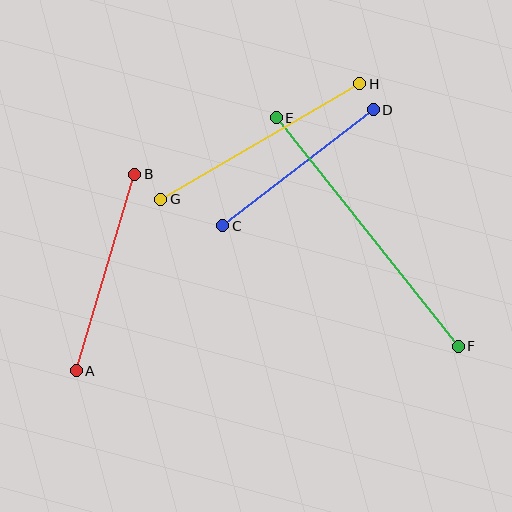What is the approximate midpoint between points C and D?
The midpoint is at approximately (298, 168) pixels.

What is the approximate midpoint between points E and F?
The midpoint is at approximately (367, 232) pixels.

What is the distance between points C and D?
The distance is approximately 190 pixels.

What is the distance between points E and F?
The distance is approximately 292 pixels.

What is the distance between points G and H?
The distance is approximately 230 pixels.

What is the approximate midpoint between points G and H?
The midpoint is at approximately (260, 142) pixels.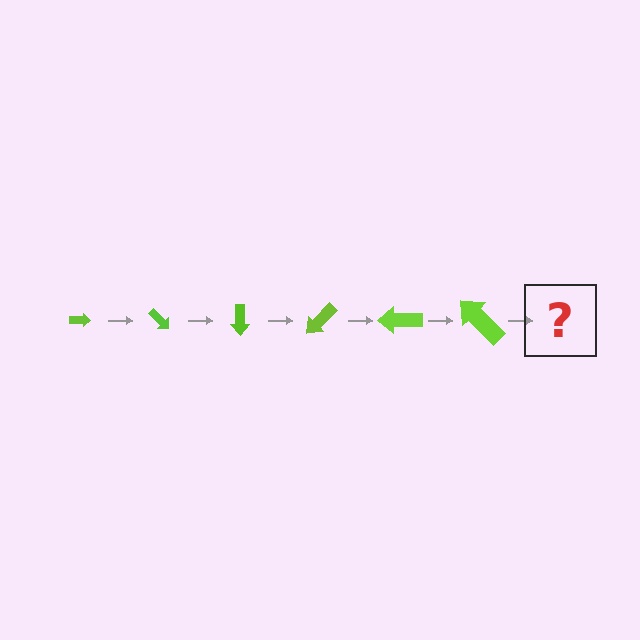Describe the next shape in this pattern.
It should be an arrow, larger than the previous one and rotated 270 degrees from the start.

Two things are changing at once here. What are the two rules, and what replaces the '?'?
The two rules are that the arrow grows larger each step and it rotates 45 degrees each step. The '?' should be an arrow, larger than the previous one and rotated 270 degrees from the start.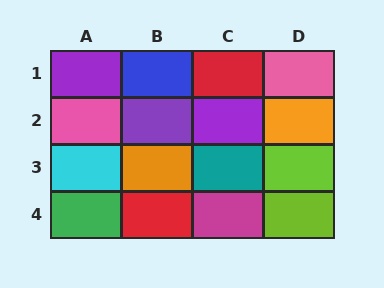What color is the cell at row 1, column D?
Pink.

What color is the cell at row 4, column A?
Green.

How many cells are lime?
2 cells are lime.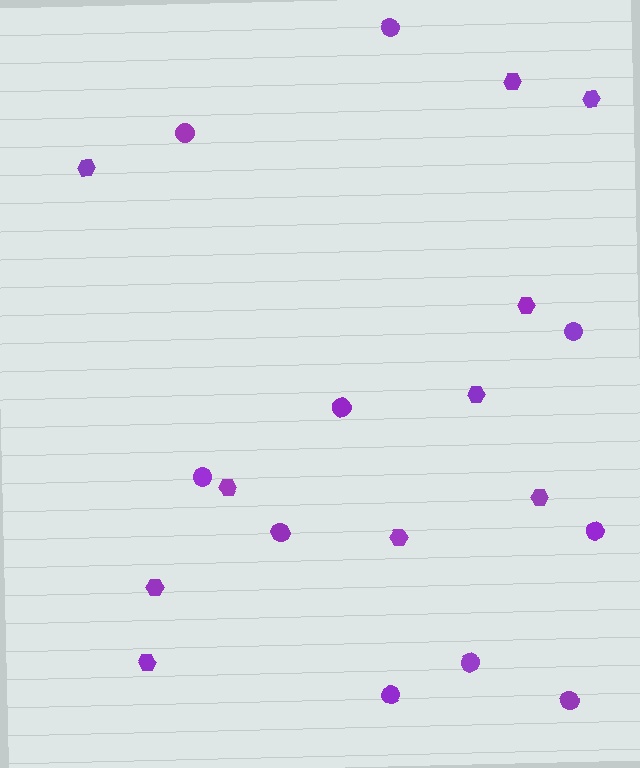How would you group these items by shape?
There are 2 groups: one group of hexagons (10) and one group of circles (10).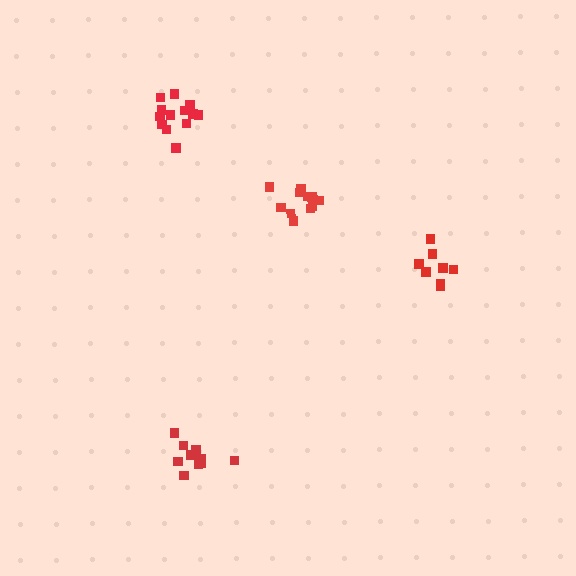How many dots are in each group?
Group 1: 13 dots, Group 2: 9 dots, Group 3: 12 dots, Group 4: 12 dots (46 total).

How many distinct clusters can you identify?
There are 4 distinct clusters.